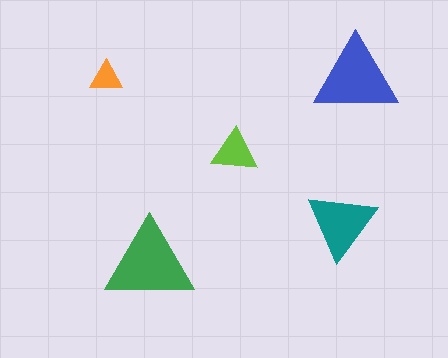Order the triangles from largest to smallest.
the green one, the blue one, the teal one, the lime one, the orange one.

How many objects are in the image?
There are 5 objects in the image.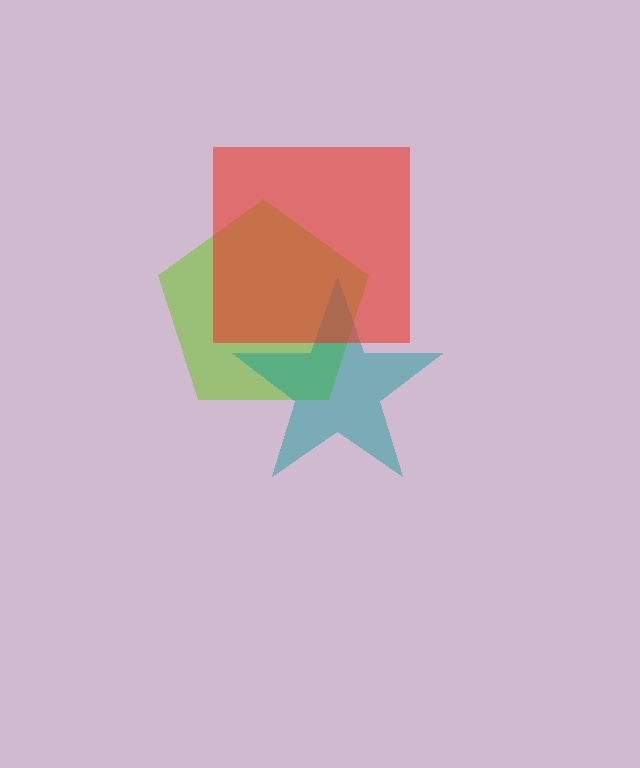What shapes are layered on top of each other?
The layered shapes are: a lime pentagon, a teal star, a red square.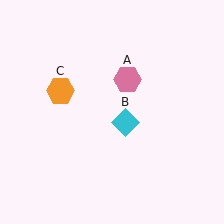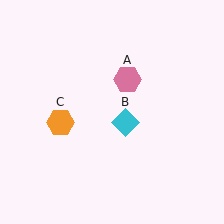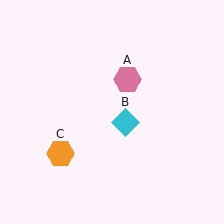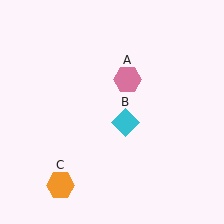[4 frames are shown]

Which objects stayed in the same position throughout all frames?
Pink hexagon (object A) and cyan diamond (object B) remained stationary.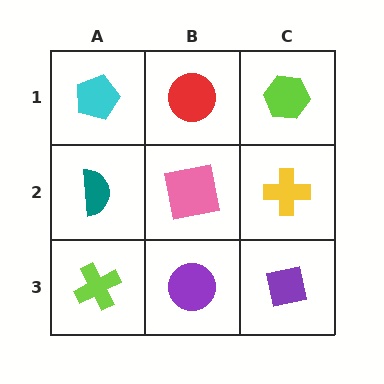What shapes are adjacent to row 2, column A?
A cyan pentagon (row 1, column A), a lime cross (row 3, column A), a pink square (row 2, column B).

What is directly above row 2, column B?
A red circle.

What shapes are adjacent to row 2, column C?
A lime hexagon (row 1, column C), a purple square (row 3, column C), a pink square (row 2, column B).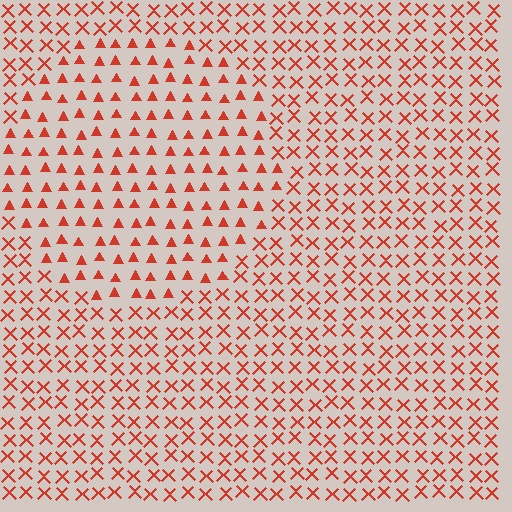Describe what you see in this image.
The image is filled with small red elements arranged in a uniform grid. A circle-shaped region contains triangles, while the surrounding area contains X marks. The boundary is defined purely by the change in element shape.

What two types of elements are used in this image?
The image uses triangles inside the circle region and X marks outside it.